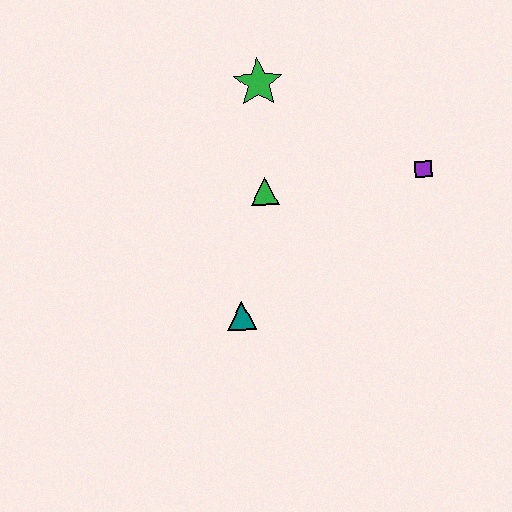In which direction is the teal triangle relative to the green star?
The teal triangle is below the green star.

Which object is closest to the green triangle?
The green star is closest to the green triangle.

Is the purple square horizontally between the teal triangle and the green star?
No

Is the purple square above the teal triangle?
Yes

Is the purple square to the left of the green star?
No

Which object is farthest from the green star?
The teal triangle is farthest from the green star.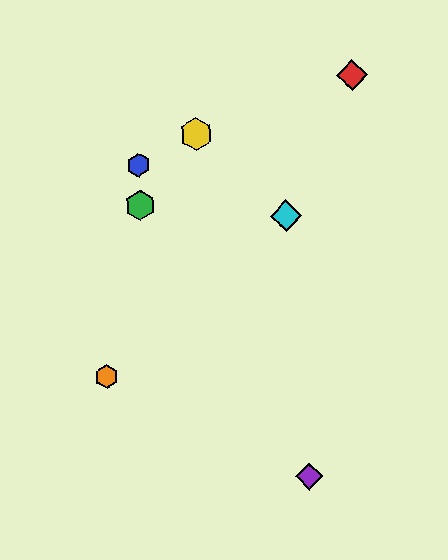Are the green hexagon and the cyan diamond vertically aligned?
No, the green hexagon is at x≈140 and the cyan diamond is at x≈286.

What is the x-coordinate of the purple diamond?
The purple diamond is at x≈309.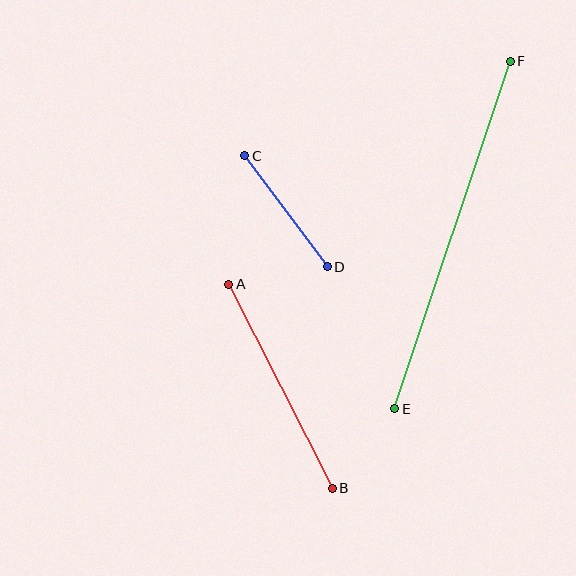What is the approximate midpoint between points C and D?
The midpoint is at approximately (286, 211) pixels.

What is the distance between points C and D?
The distance is approximately 138 pixels.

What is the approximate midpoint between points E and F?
The midpoint is at approximately (452, 235) pixels.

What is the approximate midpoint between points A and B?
The midpoint is at approximately (280, 386) pixels.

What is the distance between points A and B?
The distance is approximately 229 pixels.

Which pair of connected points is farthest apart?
Points E and F are farthest apart.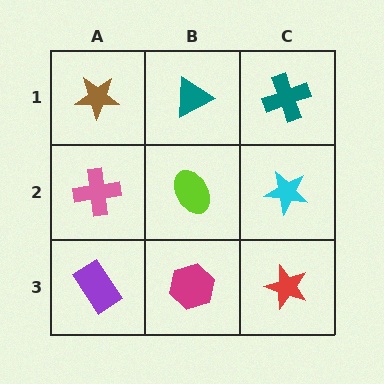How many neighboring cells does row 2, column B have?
4.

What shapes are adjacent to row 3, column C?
A cyan star (row 2, column C), a magenta hexagon (row 3, column B).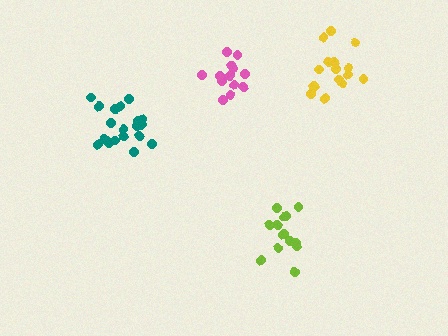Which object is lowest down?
The lime cluster is bottommost.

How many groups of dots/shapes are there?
There are 4 groups.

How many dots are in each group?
Group 1: 19 dots, Group 2: 14 dots, Group 3: 14 dots, Group 4: 16 dots (63 total).